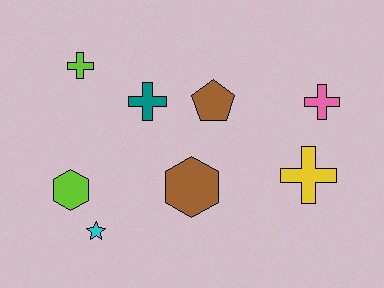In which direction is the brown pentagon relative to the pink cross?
The brown pentagon is to the left of the pink cross.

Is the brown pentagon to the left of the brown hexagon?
No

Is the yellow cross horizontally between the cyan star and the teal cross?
No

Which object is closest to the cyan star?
The lime hexagon is closest to the cyan star.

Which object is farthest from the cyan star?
The pink cross is farthest from the cyan star.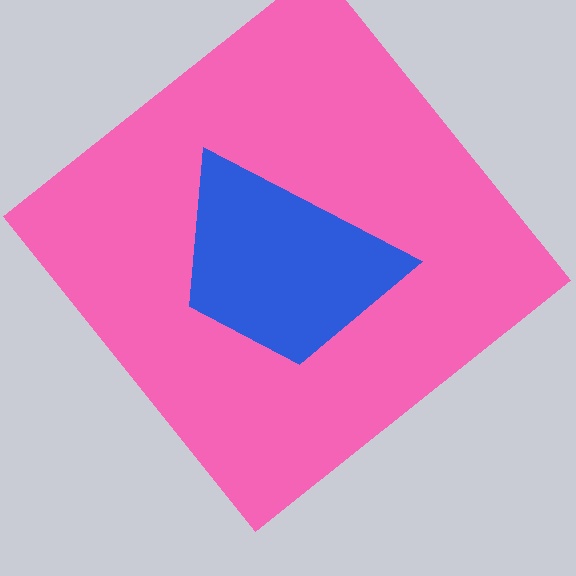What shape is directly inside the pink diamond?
The blue trapezoid.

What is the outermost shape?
The pink diamond.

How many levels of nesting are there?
2.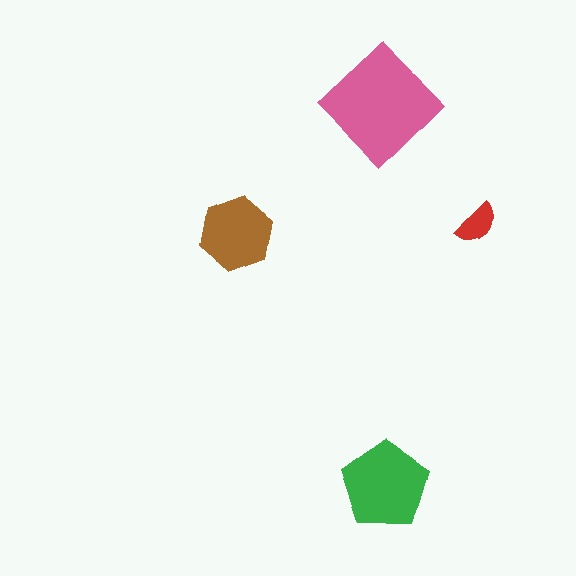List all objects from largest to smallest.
The pink diamond, the green pentagon, the brown hexagon, the red semicircle.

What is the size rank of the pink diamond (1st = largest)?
1st.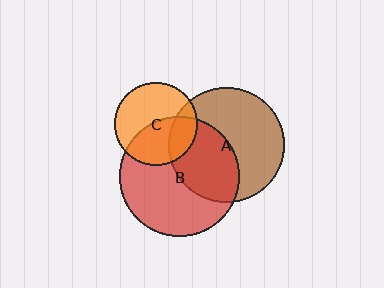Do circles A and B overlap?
Yes.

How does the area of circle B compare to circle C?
Approximately 2.1 times.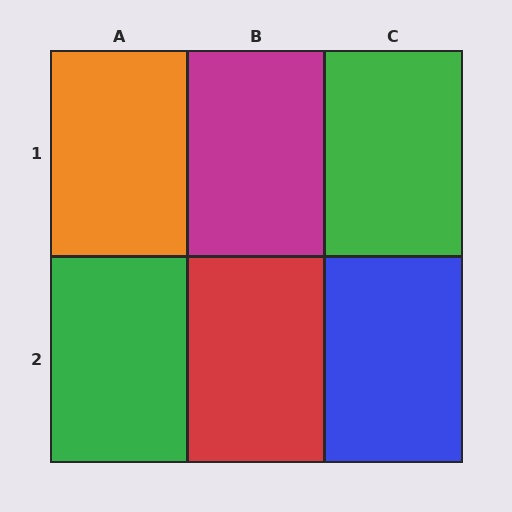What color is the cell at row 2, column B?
Red.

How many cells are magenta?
1 cell is magenta.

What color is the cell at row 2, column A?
Green.